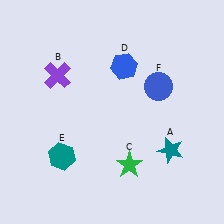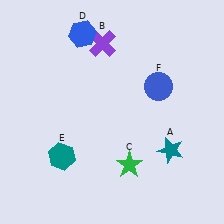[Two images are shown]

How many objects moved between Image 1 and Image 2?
2 objects moved between the two images.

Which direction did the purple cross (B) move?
The purple cross (B) moved right.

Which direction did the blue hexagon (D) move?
The blue hexagon (D) moved left.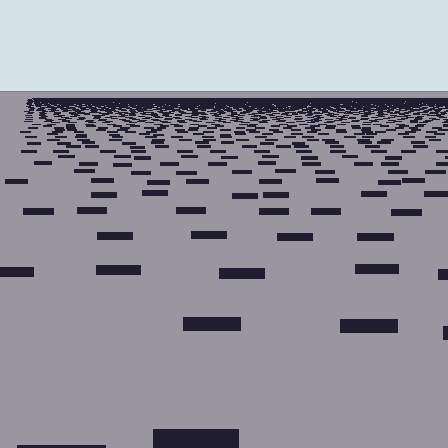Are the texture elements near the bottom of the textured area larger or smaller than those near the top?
Larger. Near the bottom, elements are closer to the viewer and appear at a bigger on-screen size.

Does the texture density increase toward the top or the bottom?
Density increases toward the top.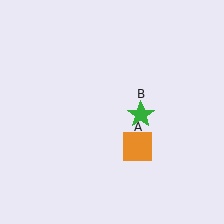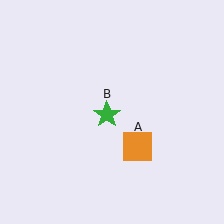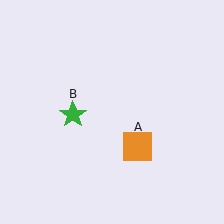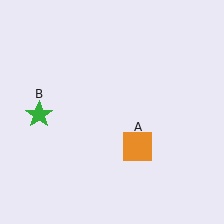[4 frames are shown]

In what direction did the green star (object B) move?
The green star (object B) moved left.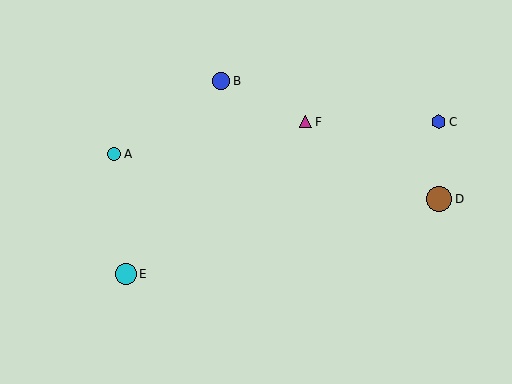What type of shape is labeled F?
Shape F is a magenta triangle.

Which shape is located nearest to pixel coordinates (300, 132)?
The magenta triangle (labeled F) at (306, 122) is nearest to that location.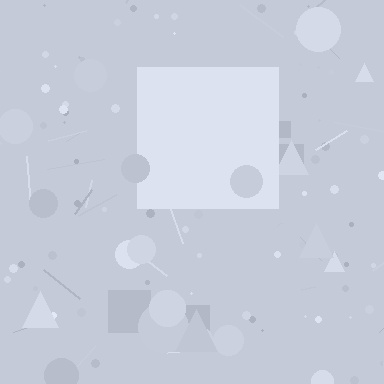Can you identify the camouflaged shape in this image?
The camouflaged shape is a square.